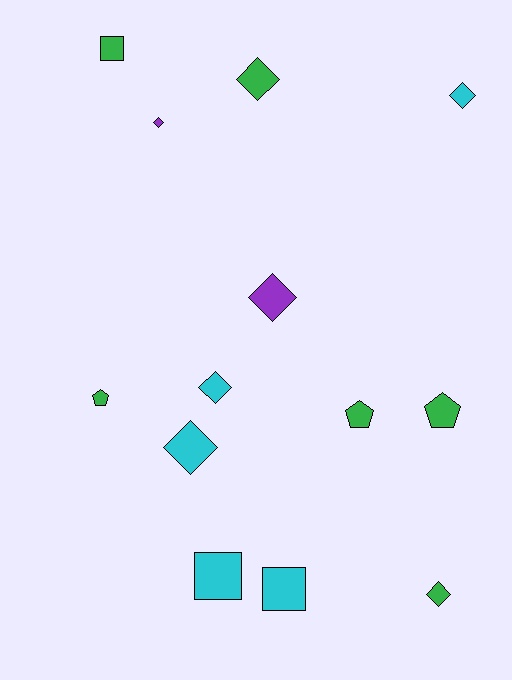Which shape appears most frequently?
Diamond, with 7 objects.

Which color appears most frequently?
Green, with 6 objects.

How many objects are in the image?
There are 13 objects.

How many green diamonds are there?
There are 2 green diamonds.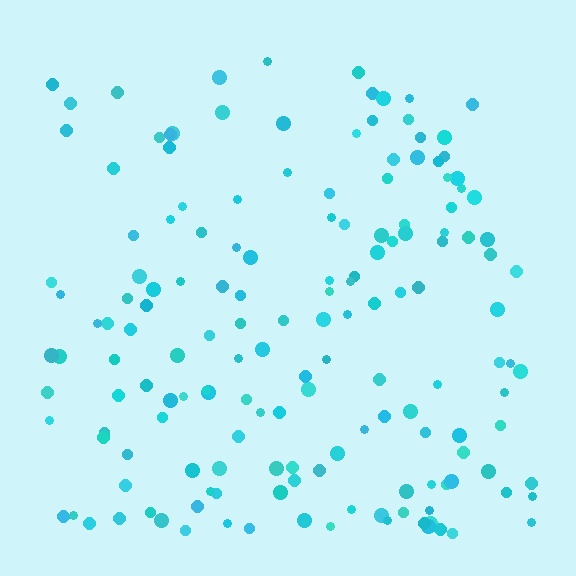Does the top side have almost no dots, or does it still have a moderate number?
Still a moderate number, just noticeably fewer than the bottom.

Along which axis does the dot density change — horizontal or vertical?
Vertical.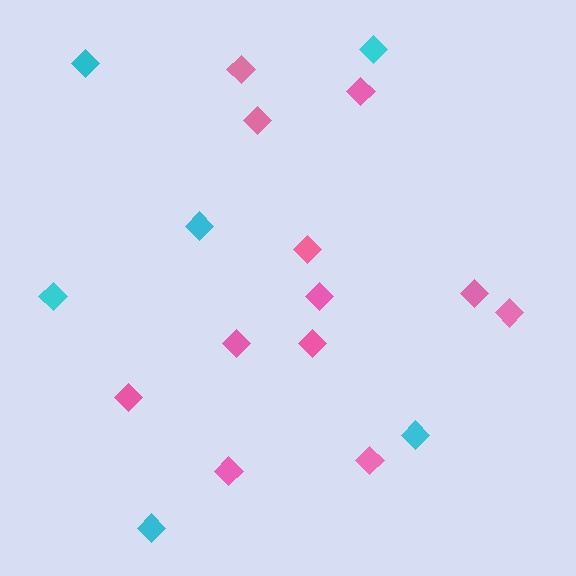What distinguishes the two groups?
There are 2 groups: one group of cyan diamonds (6) and one group of pink diamonds (12).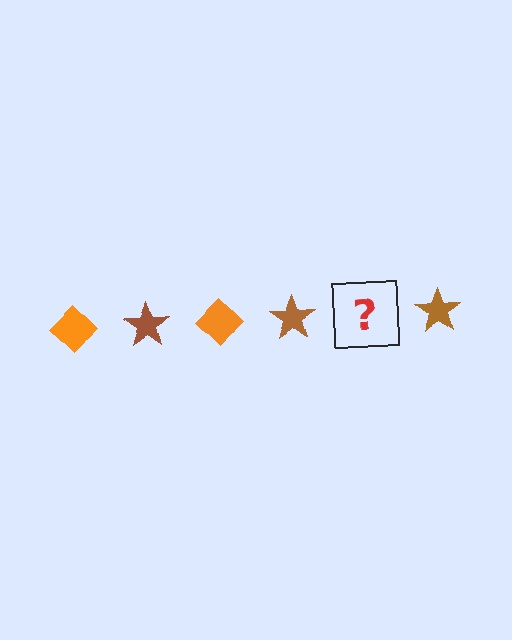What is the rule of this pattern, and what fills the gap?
The rule is that the pattern alternates between orange diamond and brown star. The gap should be filled with an orange diamond.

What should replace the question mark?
The question mark should be replaced with an orange diamond.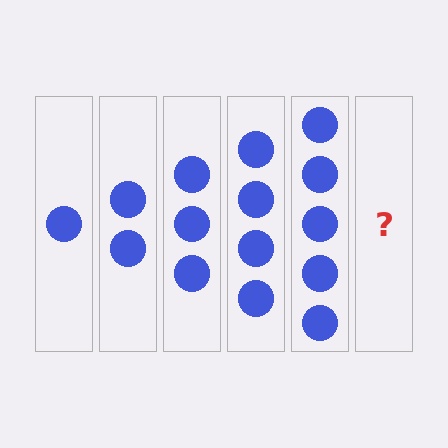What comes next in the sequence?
The next element should be 6 circles.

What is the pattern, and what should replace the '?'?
The pattern is that each step adds one more circle. The '?' should be 6 circles.